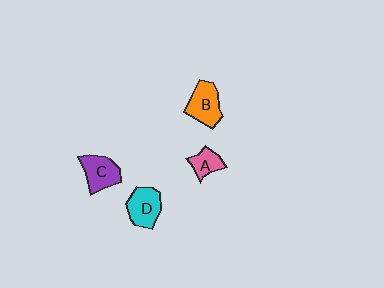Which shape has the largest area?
Shape B (orange).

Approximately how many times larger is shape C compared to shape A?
Approximately 1.6 times.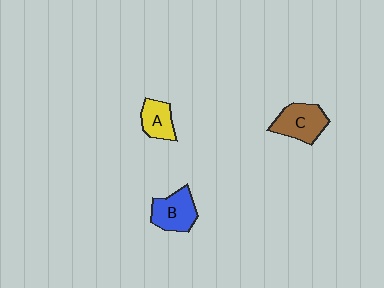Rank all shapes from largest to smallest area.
From largest to smallest: C (brown), B (blue), A (yellow).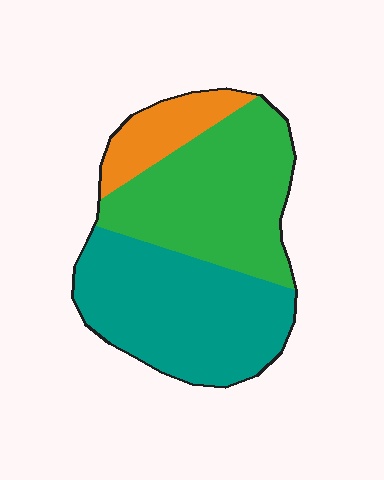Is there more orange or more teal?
Teal.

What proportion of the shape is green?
Green covers around 40% of the shape.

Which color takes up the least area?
Orange, at roughly 15%.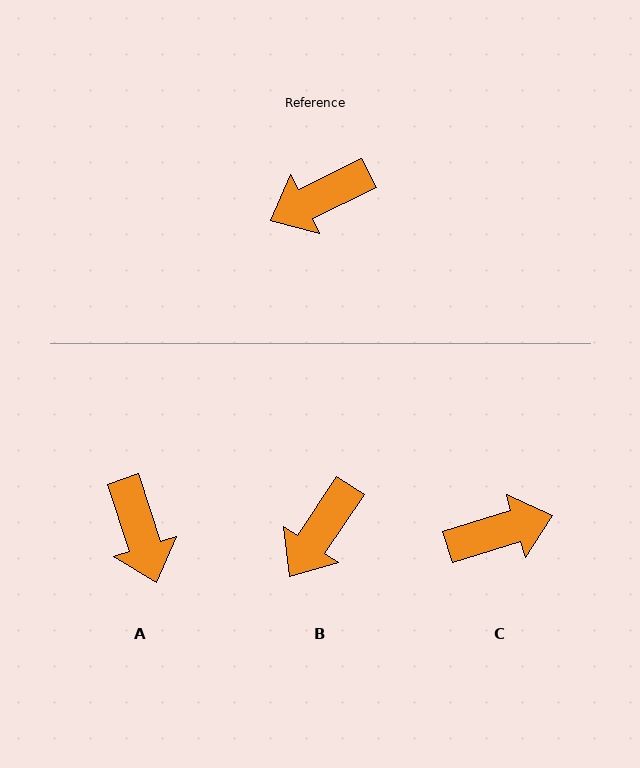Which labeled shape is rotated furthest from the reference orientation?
C, about 171 degrees away.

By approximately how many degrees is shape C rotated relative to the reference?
Approximately 171 degrees counter-clockwise.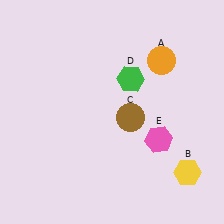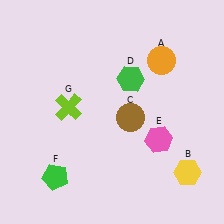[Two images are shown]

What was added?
A green pentagon (F), a lime cross (G) were added in Image 2.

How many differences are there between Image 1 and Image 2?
There are 2 differences between the two images.